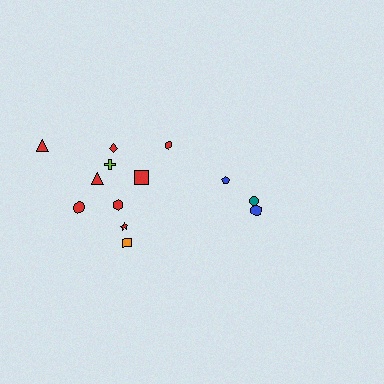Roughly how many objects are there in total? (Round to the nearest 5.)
Roughly 15 objects in total.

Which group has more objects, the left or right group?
The left group.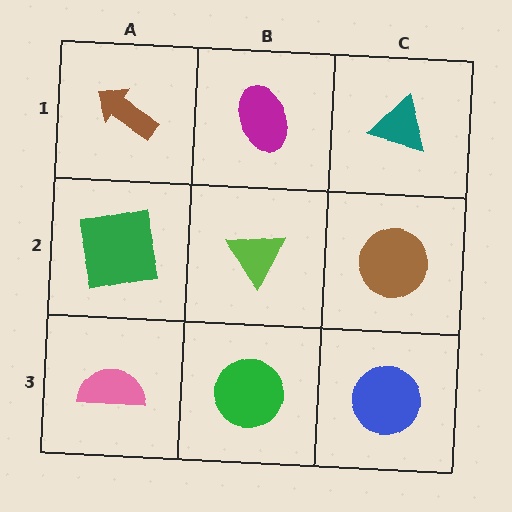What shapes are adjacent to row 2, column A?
A brown arrow (row 1, column A), a pink semicircle (row 3, column A), a lime triangle (row 2, column B).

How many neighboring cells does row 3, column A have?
2.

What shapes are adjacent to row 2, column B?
A magenta ellipse (row 1, column B), a green circle (row 3, column B), a green square (row 2, column A), a brown circle (row 2, column C).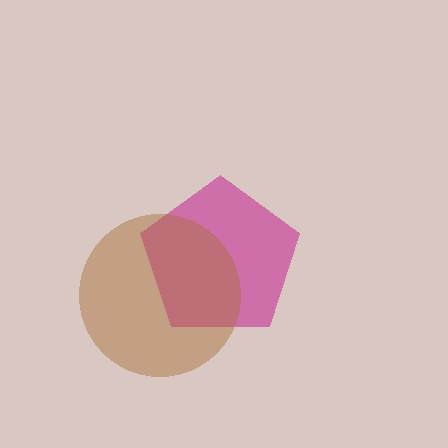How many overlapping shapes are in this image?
There are 2 overlapping shapes in the image.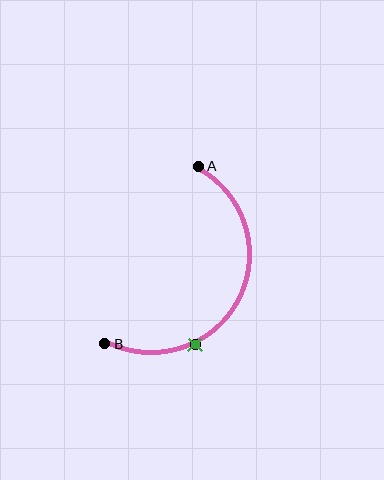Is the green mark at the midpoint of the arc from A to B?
No. The green mark lies on the arc but is closer to endpoint B. The arc midpoint would be at the point on the curve equidistant along the arc from both A and B.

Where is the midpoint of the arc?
The arc midpoint is the point on the curve farthest from the straight line joining A and B. It sits to the right of that line.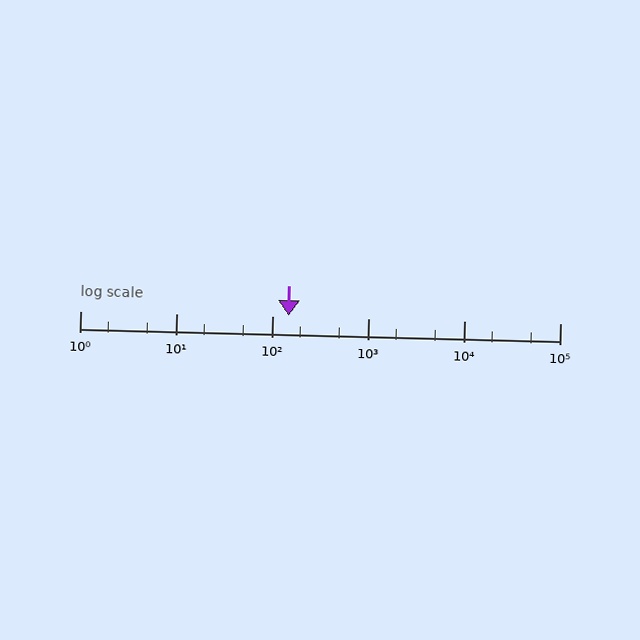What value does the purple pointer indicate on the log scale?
The pointer indicates approximately 150.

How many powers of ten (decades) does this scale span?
The scale spans 5 decades, from 1 to 100000.